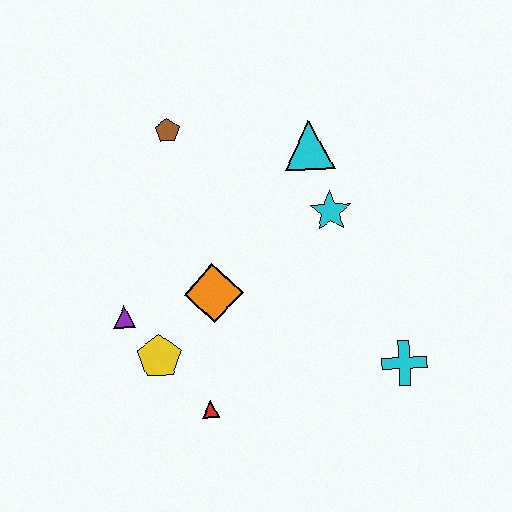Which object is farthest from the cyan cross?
The brown pentagon is farthest from the cyan cross.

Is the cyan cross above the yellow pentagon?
No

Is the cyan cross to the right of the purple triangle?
Yes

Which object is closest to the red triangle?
The yellow pentagon is closest to the red triangle.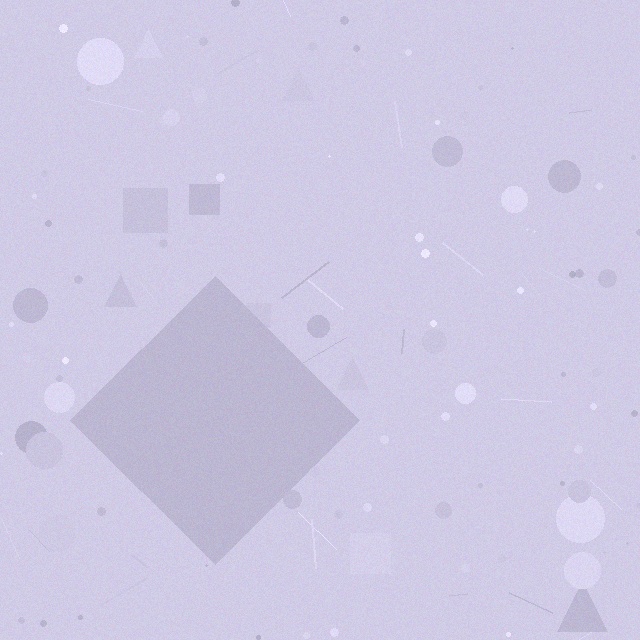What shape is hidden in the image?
A diamond is hidden in the image.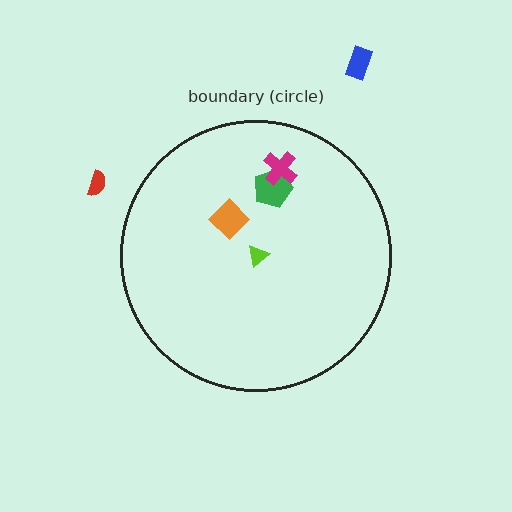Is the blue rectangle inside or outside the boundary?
Outside.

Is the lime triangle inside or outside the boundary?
Inside.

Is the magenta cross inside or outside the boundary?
Inside.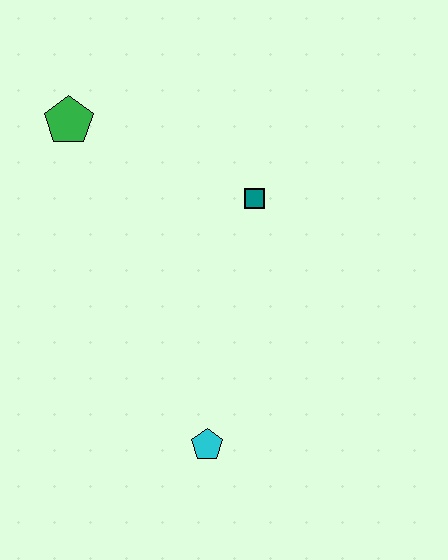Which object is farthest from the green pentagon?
The cyan pentagon is farthest from the green pentagon.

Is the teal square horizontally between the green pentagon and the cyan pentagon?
No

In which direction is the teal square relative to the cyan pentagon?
The teal square is above the cyan pentagon.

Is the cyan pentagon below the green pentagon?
Yes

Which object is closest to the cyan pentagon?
The teal square is closest to the cyan pentagon.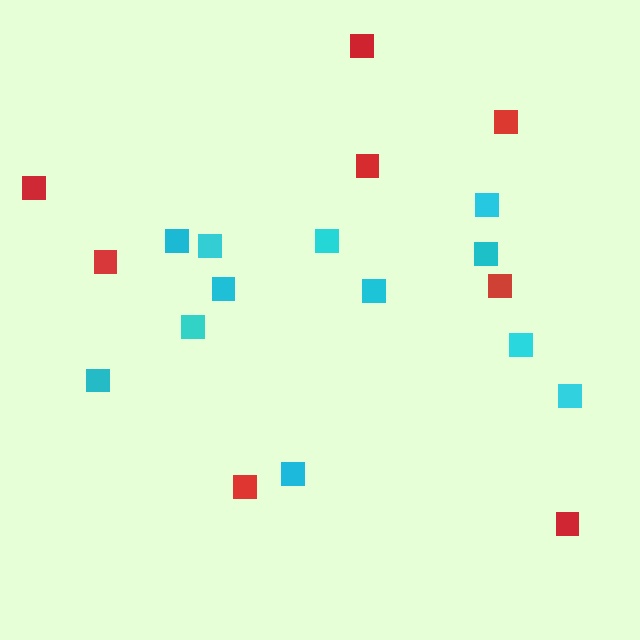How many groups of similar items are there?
There are 2 groups: one group of red squares (8) and one group of cyan squares (12).